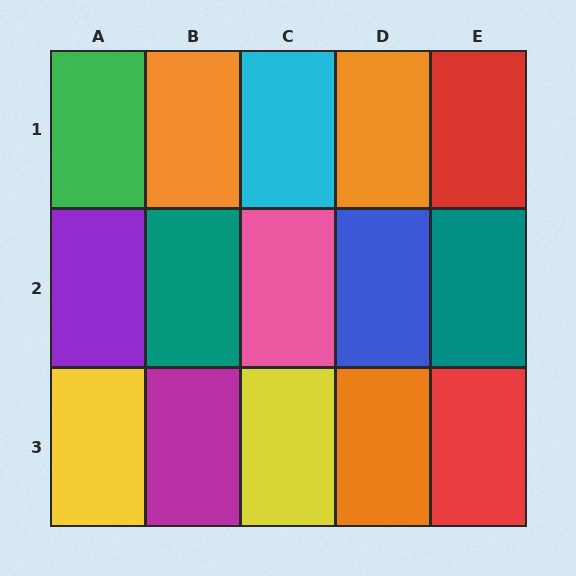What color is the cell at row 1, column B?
Orange.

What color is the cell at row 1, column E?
Red.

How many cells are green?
1 cell is green.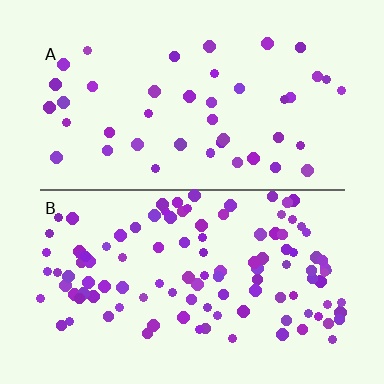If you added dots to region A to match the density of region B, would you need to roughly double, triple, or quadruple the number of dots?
Approximately triple.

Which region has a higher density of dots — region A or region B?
B (the bottom).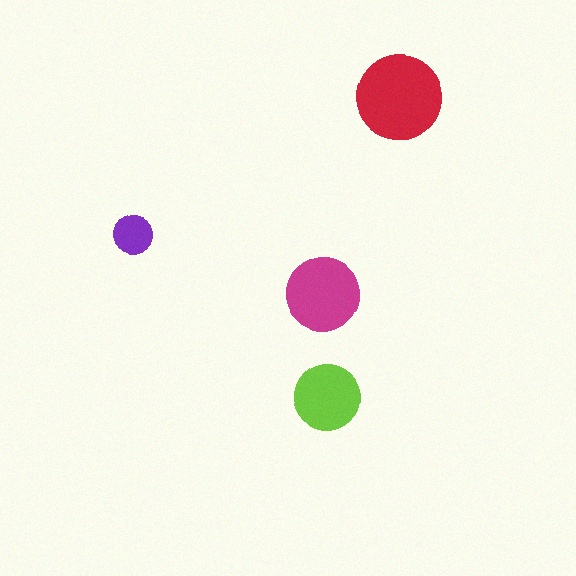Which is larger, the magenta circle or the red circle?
The red one.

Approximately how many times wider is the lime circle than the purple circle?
About 1.5 times wider.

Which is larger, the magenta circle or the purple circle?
The magenta one.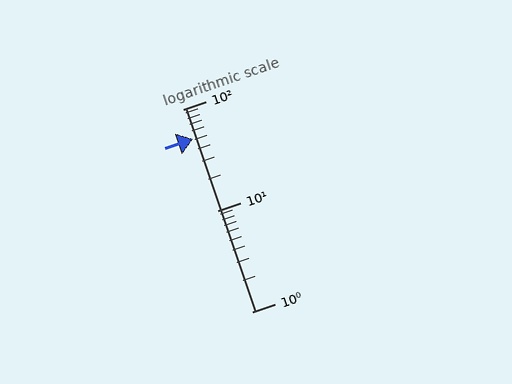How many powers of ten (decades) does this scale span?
The scale spans 2 decades, from 1 to 100.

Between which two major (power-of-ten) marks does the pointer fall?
The pointer is between 10 and 100.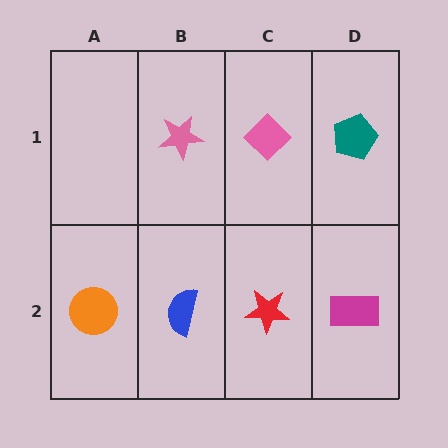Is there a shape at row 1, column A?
No, that cell is empty.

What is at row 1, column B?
A pink star.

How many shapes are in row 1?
3 shapes.